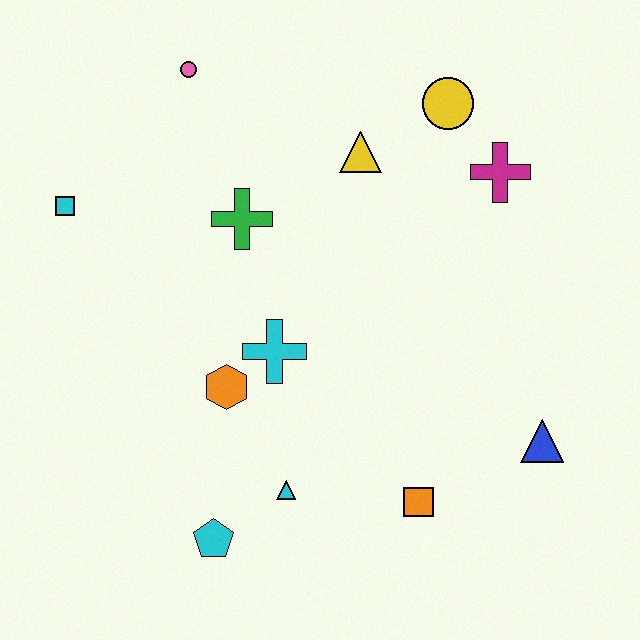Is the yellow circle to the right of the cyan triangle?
Yes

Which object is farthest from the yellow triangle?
The cyan pentagon is farthest from the yellow triangle.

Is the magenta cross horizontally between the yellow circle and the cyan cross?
No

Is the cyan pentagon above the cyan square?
No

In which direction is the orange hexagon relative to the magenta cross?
The orange hexagon is to the left of the magenta cross.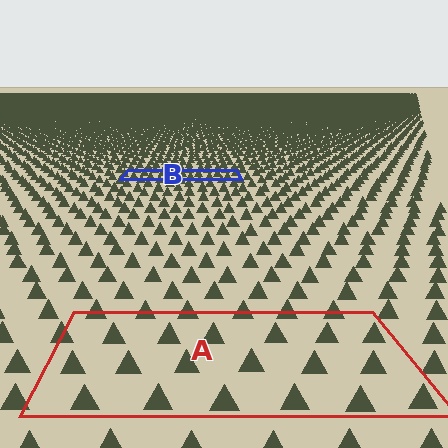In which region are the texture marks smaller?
The texture marks are smaller in region B, because it is farther away.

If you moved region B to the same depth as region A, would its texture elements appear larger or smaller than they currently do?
They would appear larger. At a closer depth, the same texture elements are projected at a bigger on-screen size.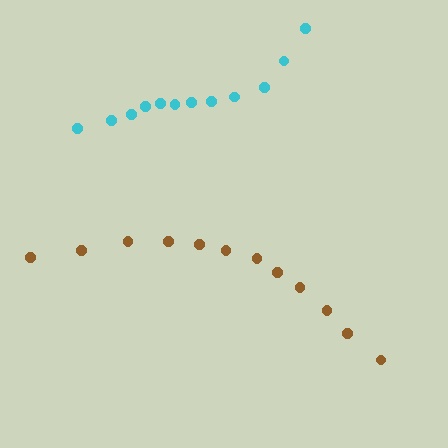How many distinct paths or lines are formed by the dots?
There are 2 distinct paths.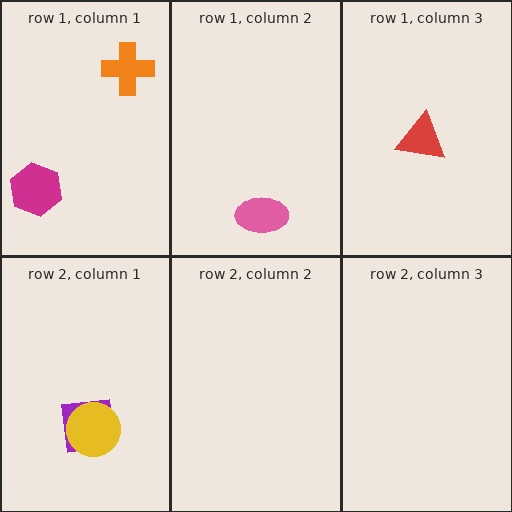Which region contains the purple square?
The row 2, column 1 region.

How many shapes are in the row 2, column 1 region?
2.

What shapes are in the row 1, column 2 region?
The pink ellipse.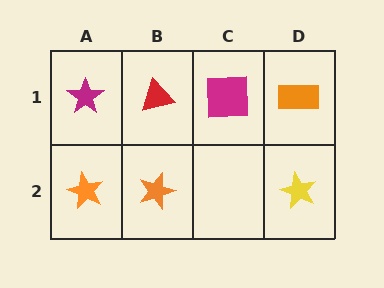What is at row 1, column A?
A magenta star.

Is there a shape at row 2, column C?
No, that cell is empty.